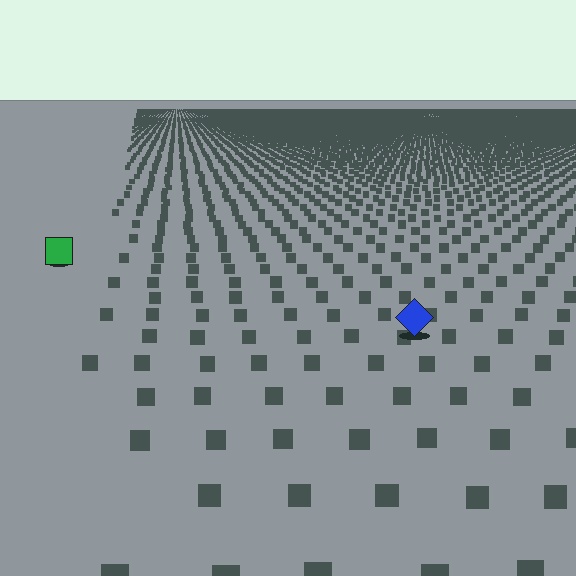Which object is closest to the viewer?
The blue diamond is closest. The texture marks near it are larger and more spread out.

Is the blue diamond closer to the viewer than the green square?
Yes. The blue diamond is closer — you can tell from the texture gradient: the ground texture is coarser near it.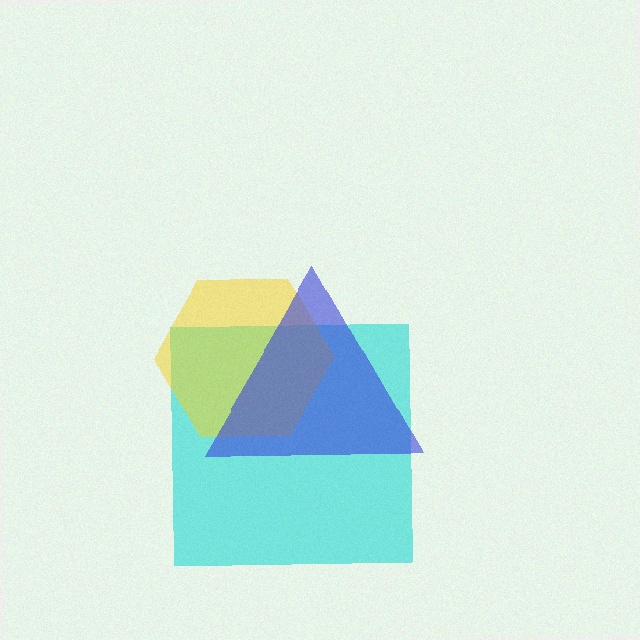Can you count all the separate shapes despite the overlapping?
Yes, there are 3 separate shapes.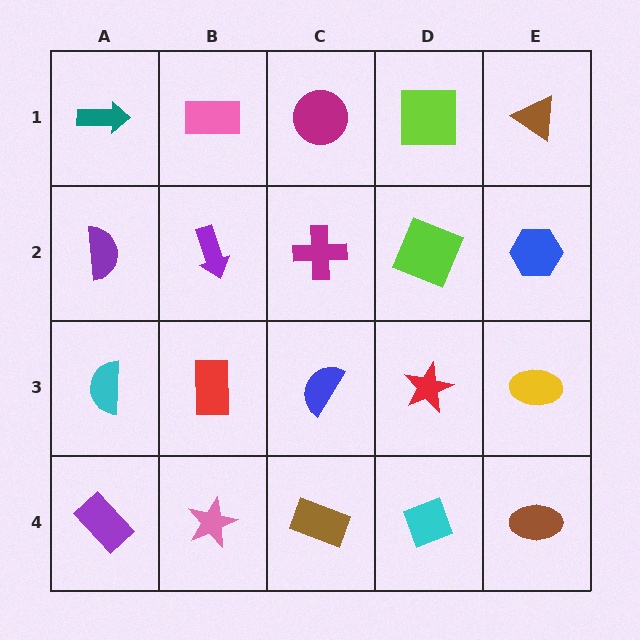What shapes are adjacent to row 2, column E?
A brown triangle (row 1, column E), a yellow ellipse (row 3, column E), a lime square (row 2, column D).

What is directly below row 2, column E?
A yellow ellipse.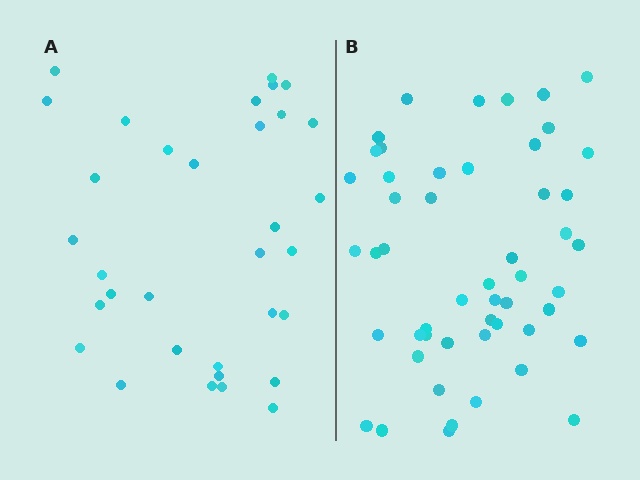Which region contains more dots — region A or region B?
Region B (the right region) has more dots.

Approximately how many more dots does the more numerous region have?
Region B has approximately 20 more dots than region A.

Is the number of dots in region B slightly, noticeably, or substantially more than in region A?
Region B has substantially more. The ratio is roughly 1.5 to 1.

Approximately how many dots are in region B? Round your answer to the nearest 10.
About 50 dots. (The exact count is 51, which rounds to 50.)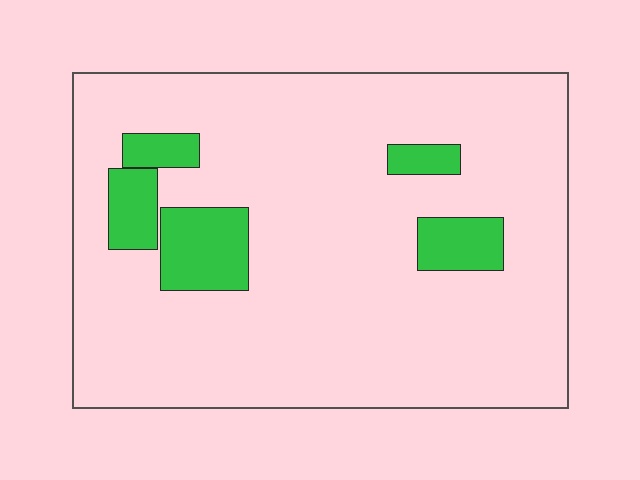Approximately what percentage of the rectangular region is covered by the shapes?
Approximately 15%.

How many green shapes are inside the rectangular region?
5.